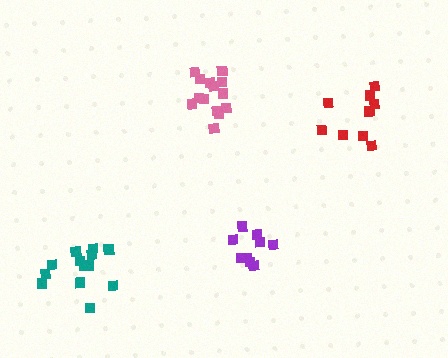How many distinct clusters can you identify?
There are 4 distinct clusters.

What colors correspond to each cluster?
The clusters are colored: purple, red, teal, pink.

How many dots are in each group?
Group 1: 9 dots, Group 2: 9 dots, Group 3: 13 dots, Group 4: 14 dots (45 total).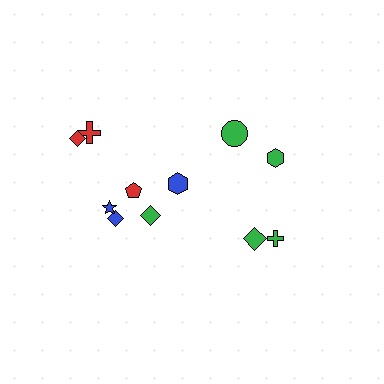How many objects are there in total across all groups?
There are 11 objects.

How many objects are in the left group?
There are 7 objects.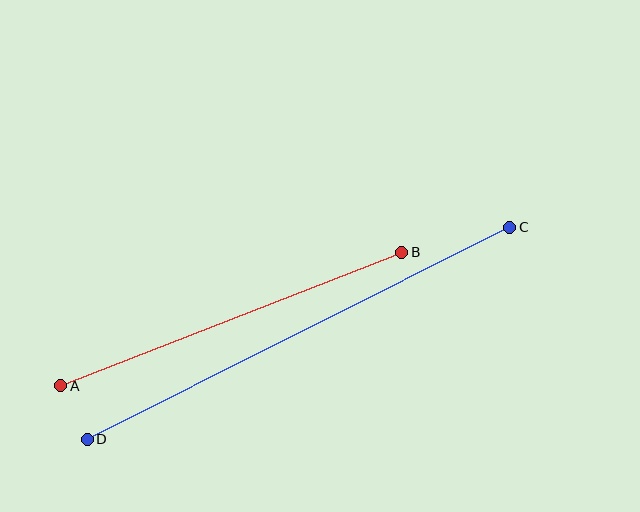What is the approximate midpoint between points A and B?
The midpoint is at approximately (231, 319) pixels.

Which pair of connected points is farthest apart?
Points C and D are farthest apart.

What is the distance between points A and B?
The distance is approximately 366 pixels.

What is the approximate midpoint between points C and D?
The midpoint is at approximately (298, 333) pixels.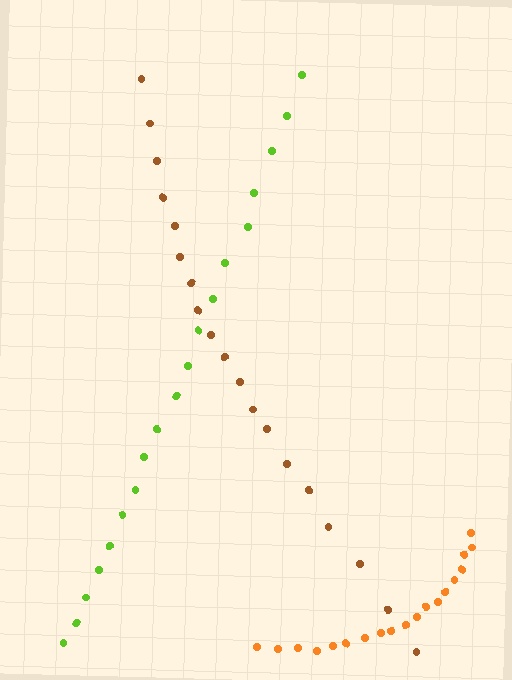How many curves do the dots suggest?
There are 3 distinct paths.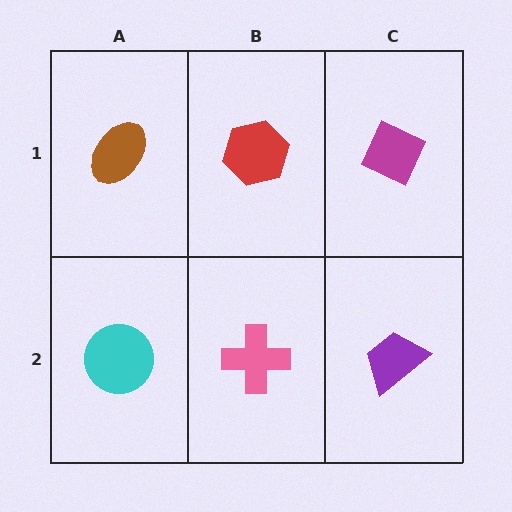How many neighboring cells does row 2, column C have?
2.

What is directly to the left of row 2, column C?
A pink cross.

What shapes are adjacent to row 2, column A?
A brown ellipse (row 1, column A), a pink cross (row 2, column B).